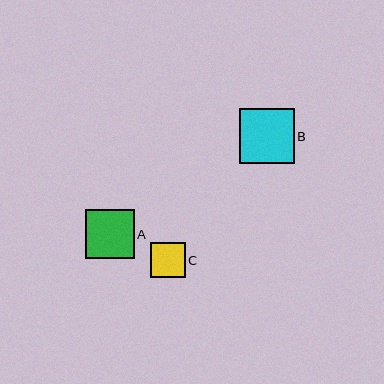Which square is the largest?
Square B is the largest with a size of approximately 55 pixels.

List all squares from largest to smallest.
From largest to smallest: B, A, C.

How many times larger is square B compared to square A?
Square B is approximately 1.1 times the size of square A.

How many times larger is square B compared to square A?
Square B is approximately 1.1 times the size of square A.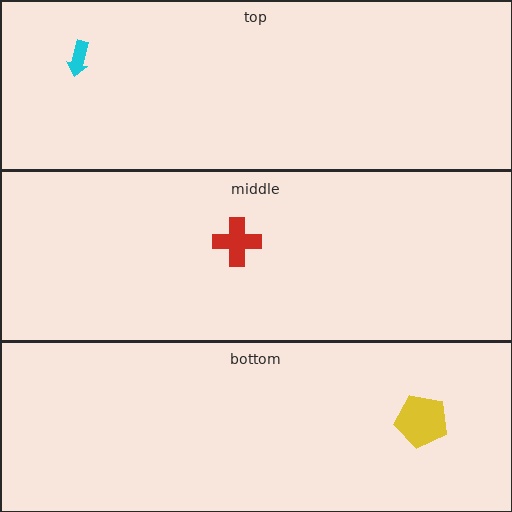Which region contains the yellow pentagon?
The bottom region.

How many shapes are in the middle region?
1.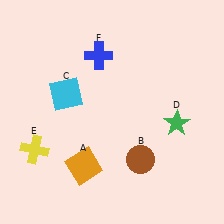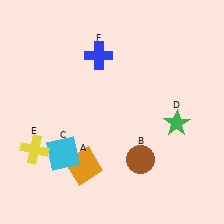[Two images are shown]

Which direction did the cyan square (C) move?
The cyan square (C) moved down.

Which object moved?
The cyan square (C) moved down.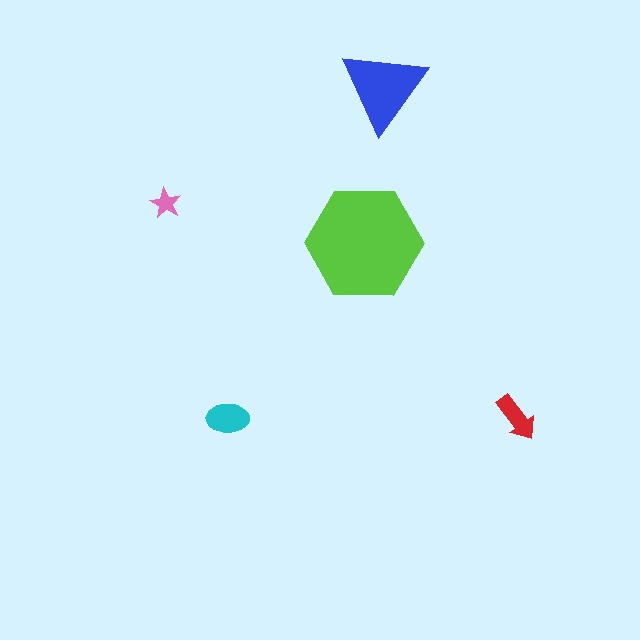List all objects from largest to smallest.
The lime hexagon, the blue triangle, the cyan ellipse, the red arrow, the pink star.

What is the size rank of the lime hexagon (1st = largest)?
1st.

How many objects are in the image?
There are 5 objects in the image.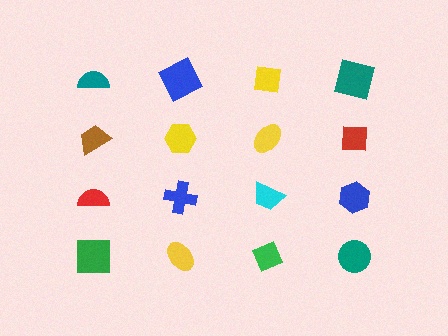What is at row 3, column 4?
A blue hexagon.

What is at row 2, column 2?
A yellow hexagon.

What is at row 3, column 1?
A red semicircle.